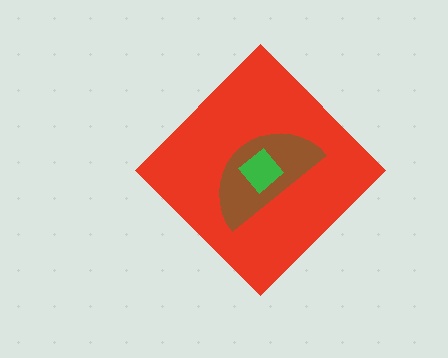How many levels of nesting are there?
3.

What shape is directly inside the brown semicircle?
The green diamond.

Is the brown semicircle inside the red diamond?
Yes.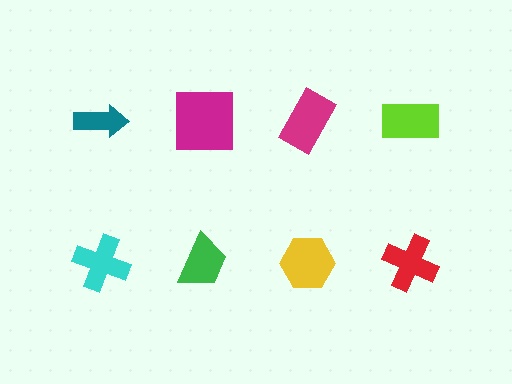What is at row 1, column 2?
A magenta square.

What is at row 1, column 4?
A lime rectangle.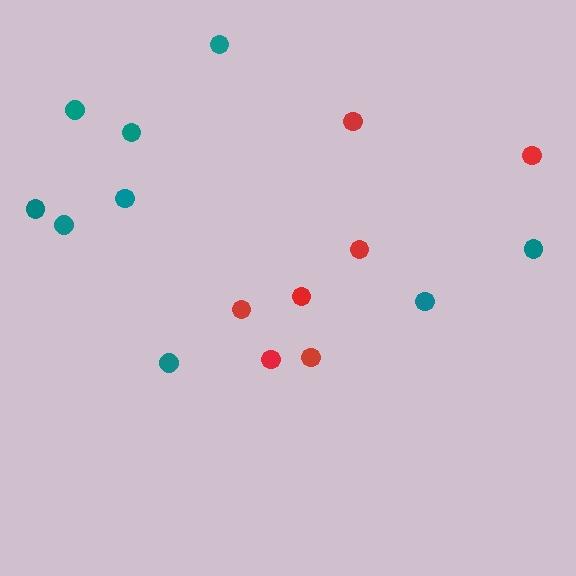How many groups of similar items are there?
There are 2 groups: one group of teal circles (9) and one group of red circles (7).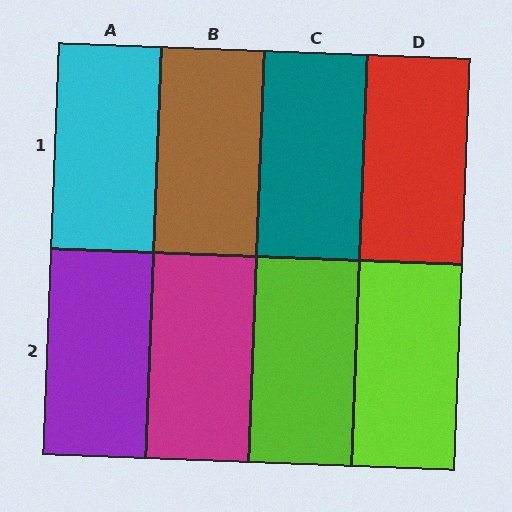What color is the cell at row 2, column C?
Lime.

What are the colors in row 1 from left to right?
Cyan, brown, teal, red.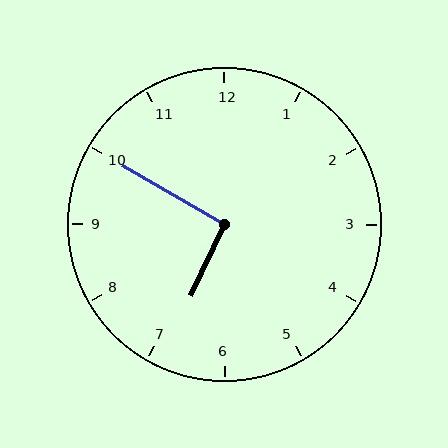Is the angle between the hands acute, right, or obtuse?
It is right.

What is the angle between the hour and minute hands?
Approximately 95 degrees.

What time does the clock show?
6:50.